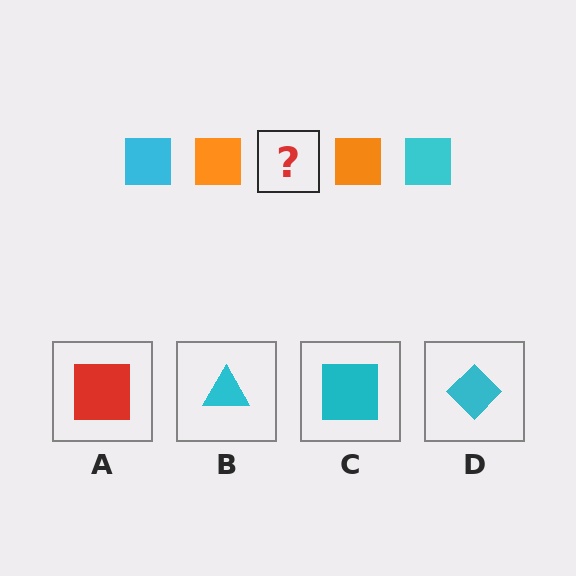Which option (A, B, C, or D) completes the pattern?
C.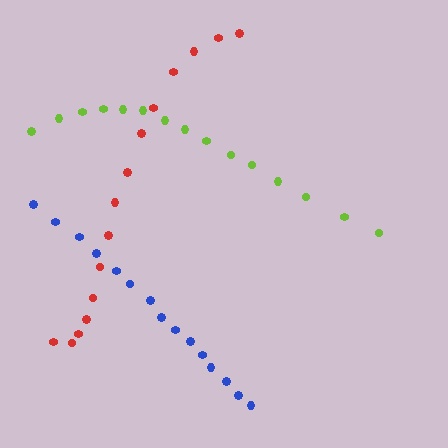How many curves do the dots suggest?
There are 3 distinct paths.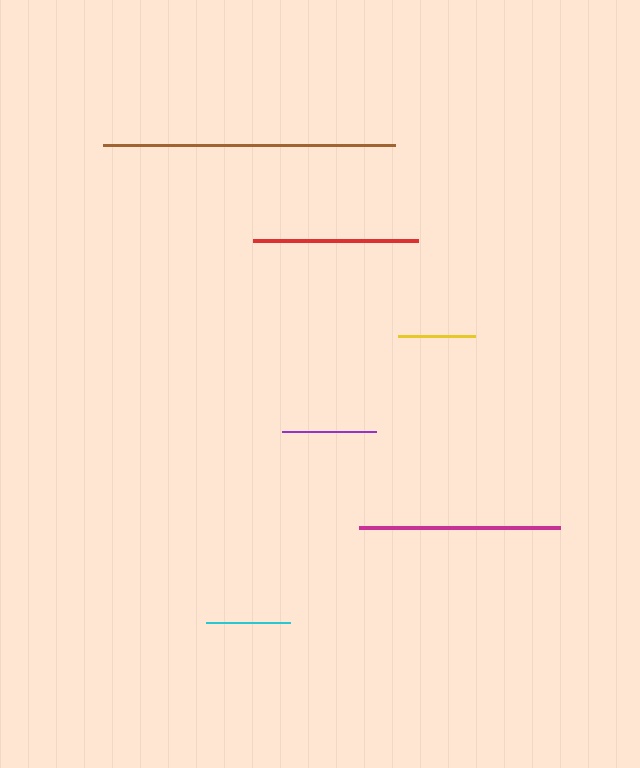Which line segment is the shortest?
The yellow line is the shortest at approximately 77 pixels.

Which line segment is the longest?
The brown line is the longest at approximately 293 pixels.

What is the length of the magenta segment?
The magenta segment is approximately 202 pixels long.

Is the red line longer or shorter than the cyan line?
The red line is longer than the cyan line.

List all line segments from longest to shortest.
From longest to shortest: brown, magenta, red, purple, cyan, yellow.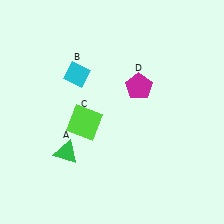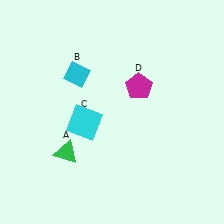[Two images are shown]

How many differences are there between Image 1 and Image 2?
There is 1 difference between the two images.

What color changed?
The square (C) changed from lime in Image 1 to cyan in Image 2.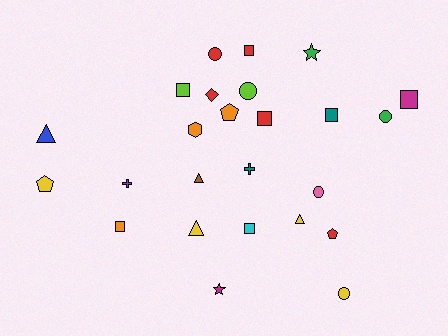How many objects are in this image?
There are 25 objects.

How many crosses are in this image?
There are 2 crosses.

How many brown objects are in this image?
There is 1 brown object.